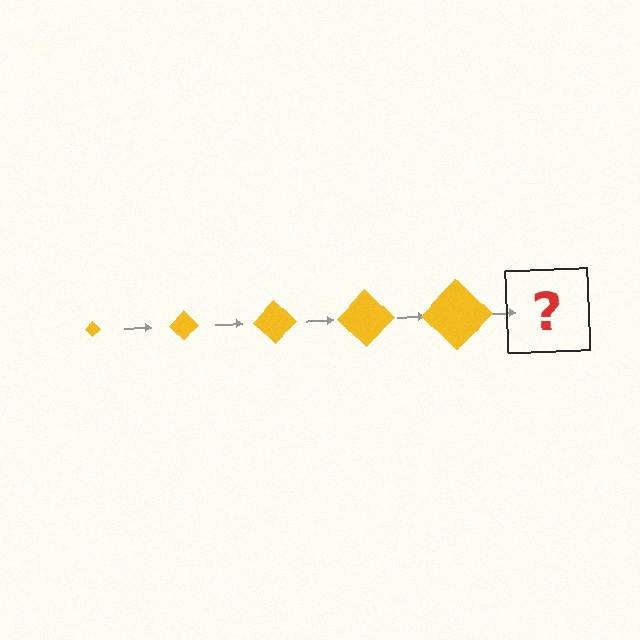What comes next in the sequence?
The next element should be a yellow diamond, larger than the previous one.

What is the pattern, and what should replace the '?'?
The pattern is that the diamond gets progressively larger each step. The '?' should be a yellow diamond, larger than the previous one.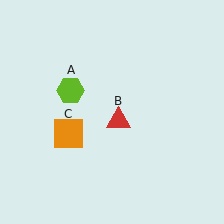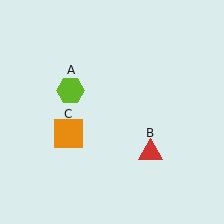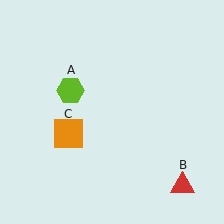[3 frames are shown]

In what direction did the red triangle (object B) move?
The red triangle (object B) moved down and to the right.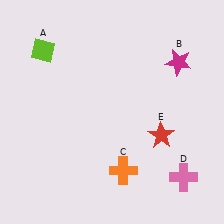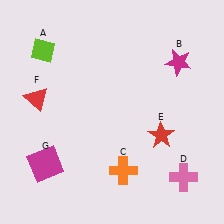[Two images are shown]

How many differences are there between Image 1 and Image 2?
There are 2 differences between the two images.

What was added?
A red triangle (F), a magenta square (G) were added in Image 2.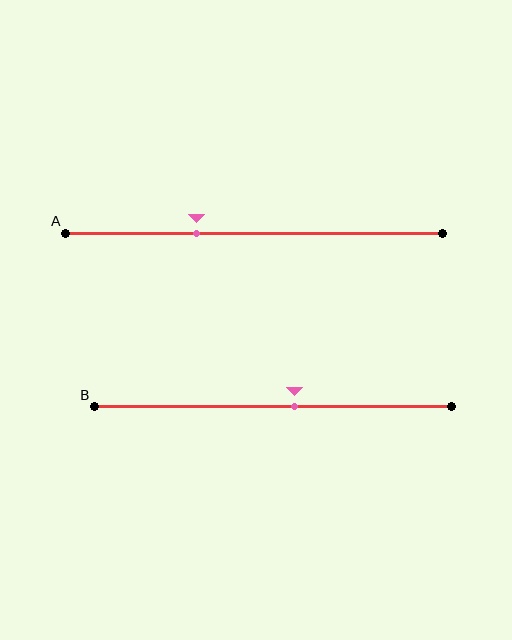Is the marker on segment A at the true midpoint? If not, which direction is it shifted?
No, the marker on segment A is shifted to the left by about 15% of the segment length.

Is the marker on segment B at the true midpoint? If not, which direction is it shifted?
No, the marker on segment B is shifted to the right by about 6% of the segment length.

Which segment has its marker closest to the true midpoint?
Segment B has its marker closest to the true midpoint.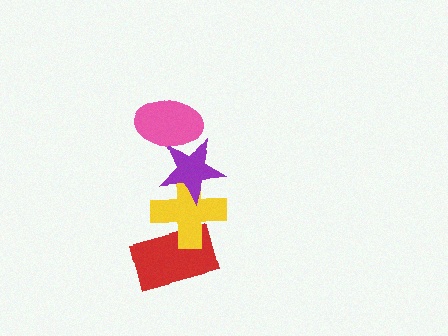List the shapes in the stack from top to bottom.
From top to bottom: the pink ellipse, the purple star, the yellow cross, the red rectangle.